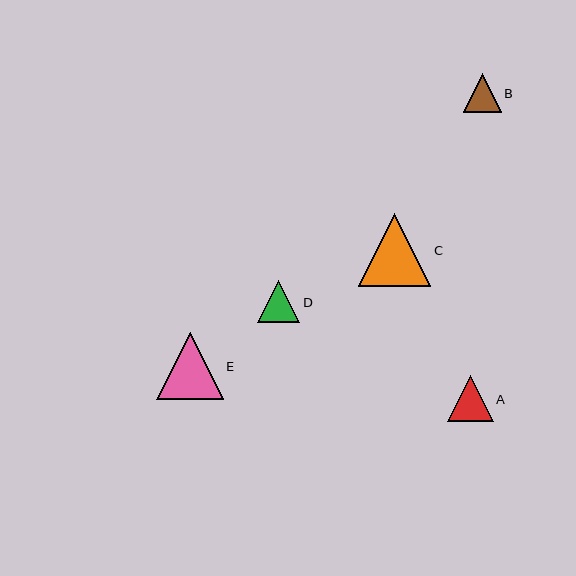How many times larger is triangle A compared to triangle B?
Triangle A is approximately 1.2 times the size of triangle B.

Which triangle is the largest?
Triangle C is the largest with a size of approximately 72 pixels.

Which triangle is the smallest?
Triangle B is the smallest with a size of approximately 38 pixels.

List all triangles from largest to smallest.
From largest to smallest: C, E, A, D, B.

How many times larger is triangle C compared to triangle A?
Triangle C is approximately 1.6 times the size of triangle A.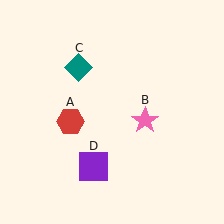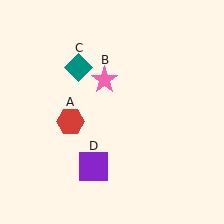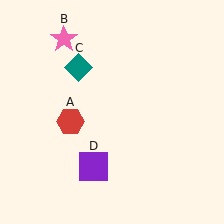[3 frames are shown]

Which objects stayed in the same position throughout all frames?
Red hexagon (object A) and teal diamond (object C) and purple square (object D) remained stationary.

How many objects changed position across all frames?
1 object changed position: pink star (object B).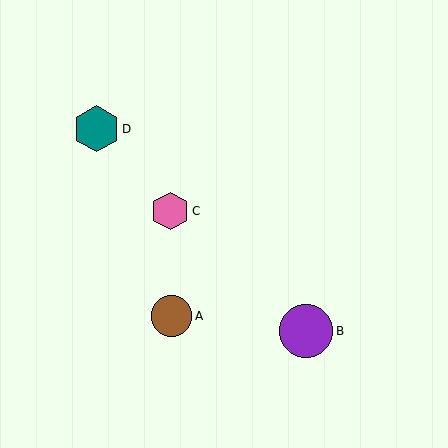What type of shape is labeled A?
Shape A is a brown circle.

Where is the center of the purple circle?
The center of the purple circle is at (306, 331).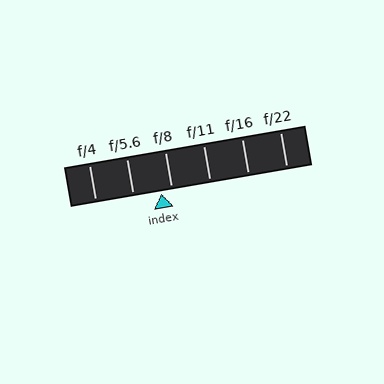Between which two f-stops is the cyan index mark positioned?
The index mark is between f/5.6 and f/8.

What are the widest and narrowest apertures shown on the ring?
The widest aperture shown is f/4 and the narrowest is f/22.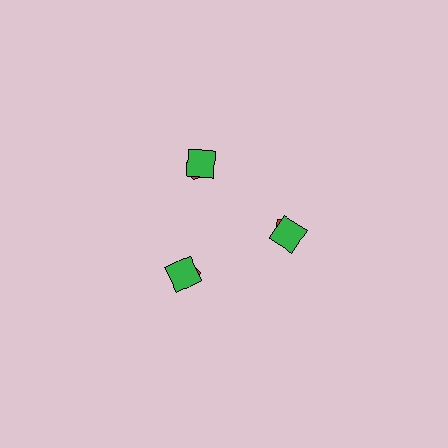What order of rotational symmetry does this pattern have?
This pattern has 3-fold rotational symmetry.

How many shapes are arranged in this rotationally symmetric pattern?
There are 6 shapes, arranged in 3 groups of 2.